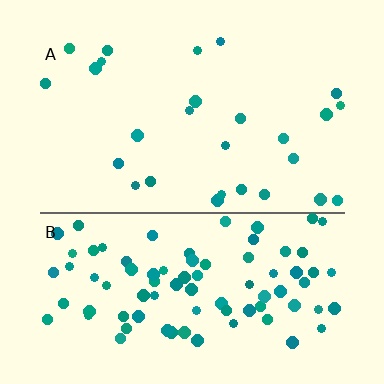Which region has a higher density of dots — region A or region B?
B (the bottom).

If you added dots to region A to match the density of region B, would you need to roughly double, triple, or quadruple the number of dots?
Approximately triple.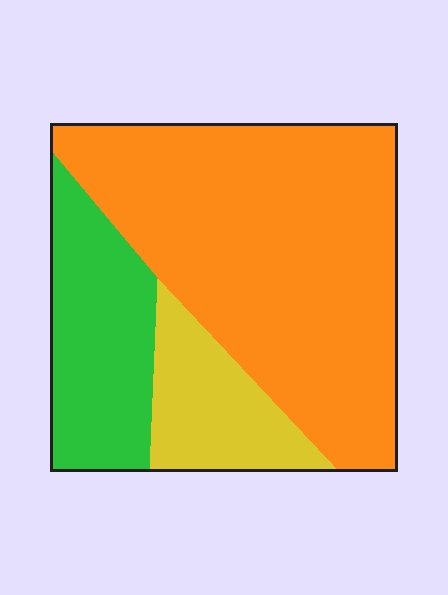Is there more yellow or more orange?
Orange.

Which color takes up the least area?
Yellow, at roughly 15%.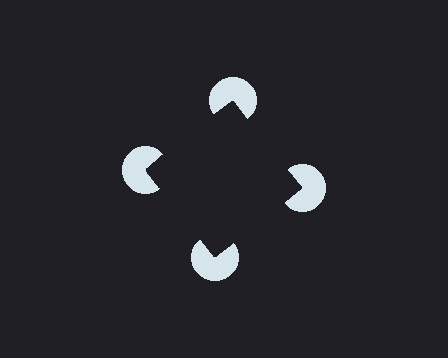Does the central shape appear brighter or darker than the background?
It typically appears slightly darker than the background, even though no actual brightness change is drawn.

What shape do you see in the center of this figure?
An illusory square — its edges are inferred from the aligned wedge cuts in the pac-man discs, not physically drawn.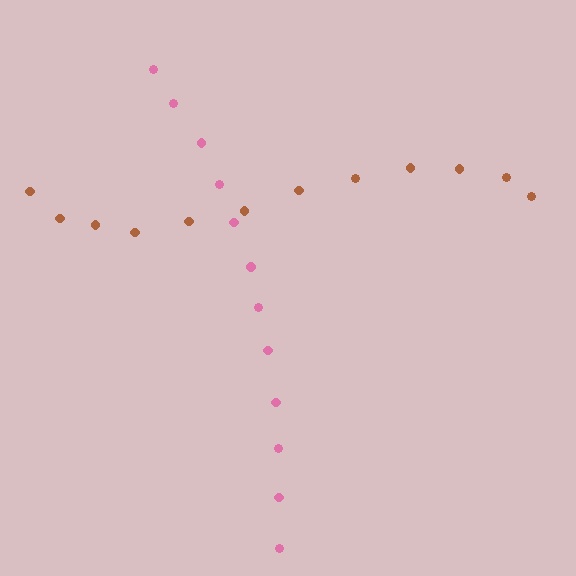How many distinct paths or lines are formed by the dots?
There are 2 distinct paths.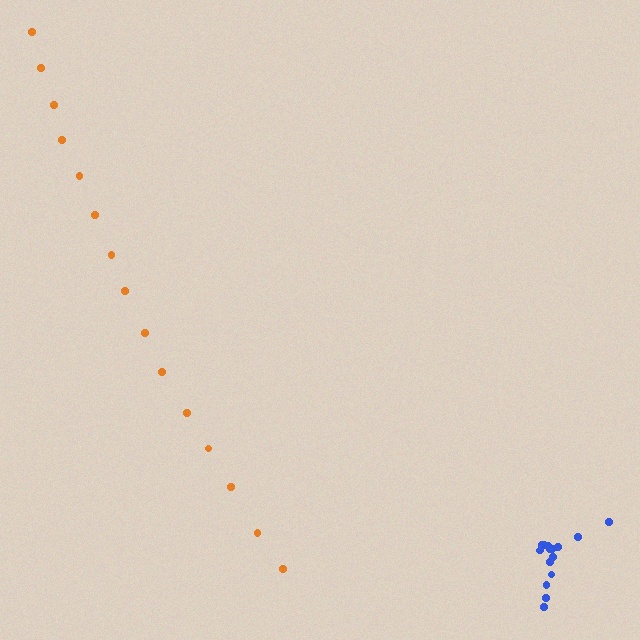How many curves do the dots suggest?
There are 2 distinct paths.